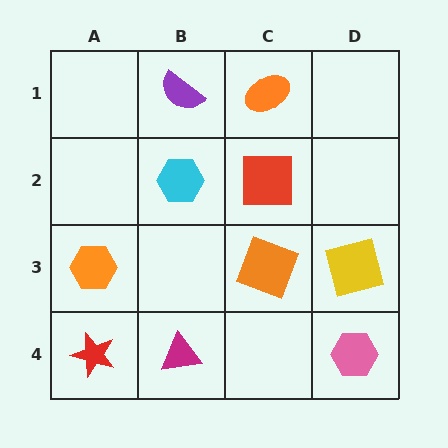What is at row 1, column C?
An orange ellipse.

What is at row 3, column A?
An orange hexagon.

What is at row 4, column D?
A pink hexagon.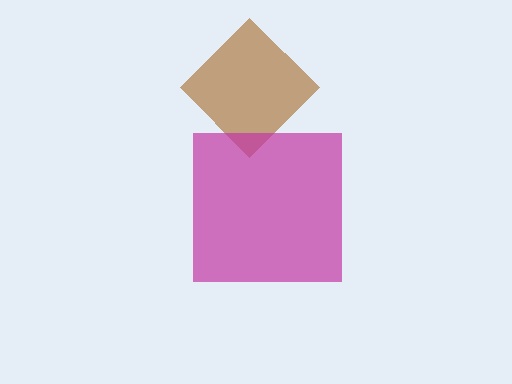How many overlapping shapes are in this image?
There are 2 overlapping shapes in the image.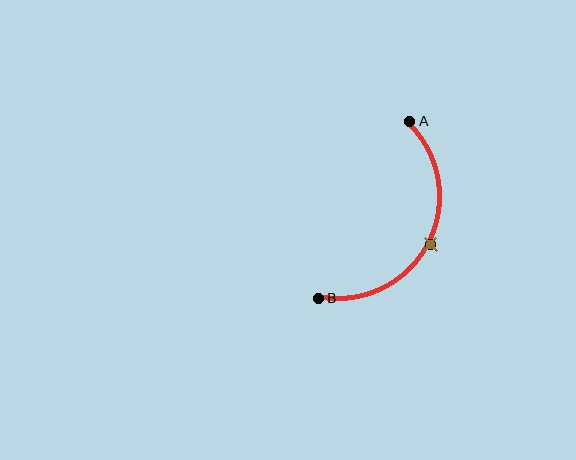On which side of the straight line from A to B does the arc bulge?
The arc bulges to the right of the straight line connecting A and B.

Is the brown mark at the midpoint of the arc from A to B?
Yes. The brown mark lies on the arc at equal arc-length from both A and B — it is the arc midpoint.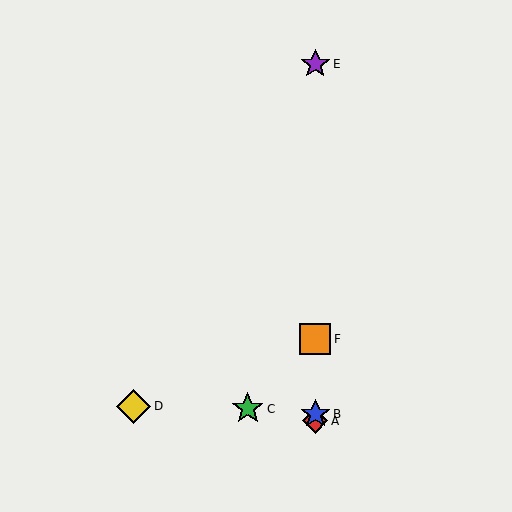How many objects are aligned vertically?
4 objects (A, B, E, F) are aligned vertically.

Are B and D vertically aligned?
No, B is at x≈315 and D is at x≈133.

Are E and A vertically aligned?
Yes, both are at x≈315.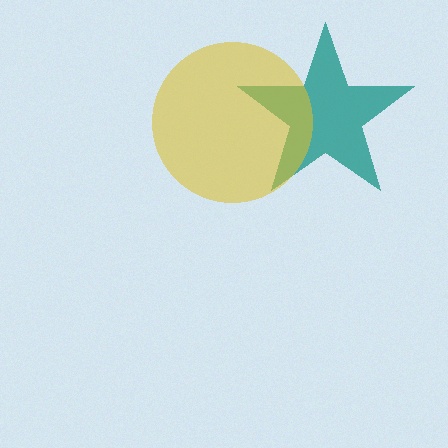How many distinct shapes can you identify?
There are 2 distinct shapes: a teal star, a yellow circle.